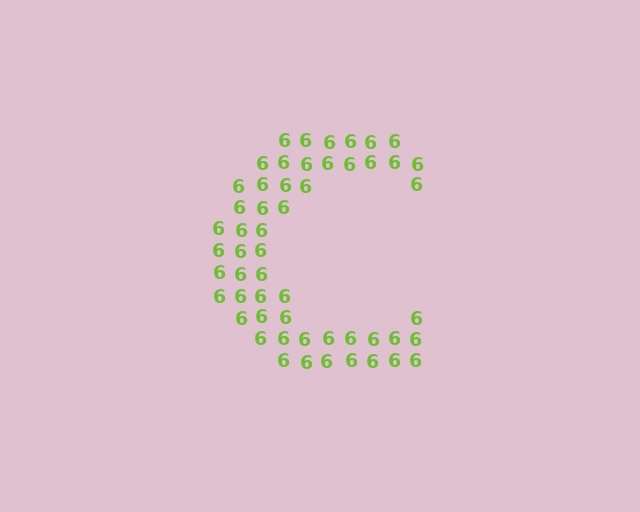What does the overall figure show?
The overall figure shows the letter C.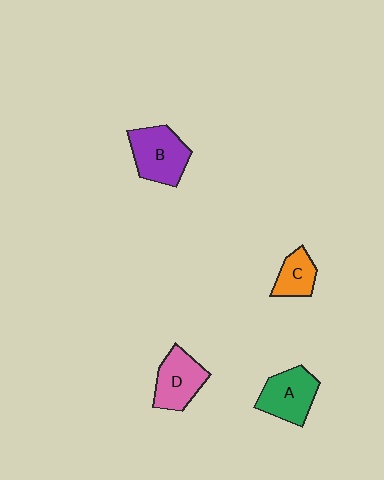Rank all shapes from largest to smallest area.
From largest to smallest: B (purple), A (green), D (pink), C (orange).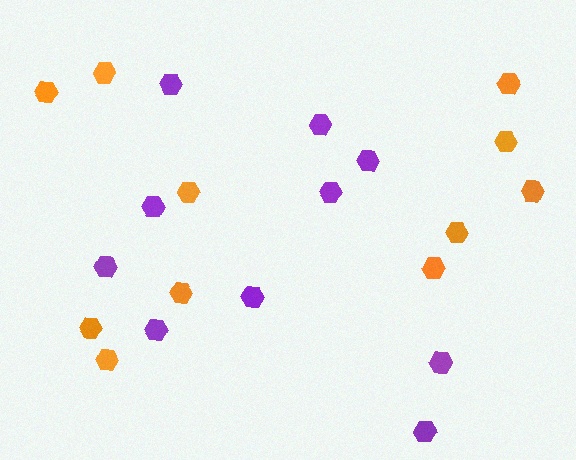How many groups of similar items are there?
There are 2 groups: one group of orange hexagons (11) and one group of purple hexagons (10).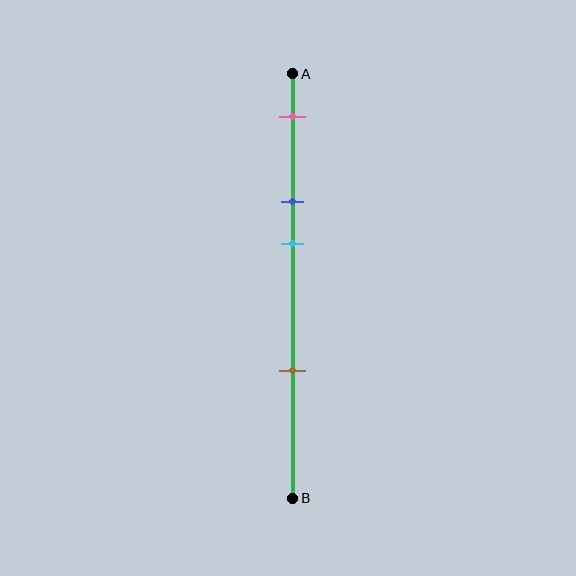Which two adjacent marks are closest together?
The blue and cyan marks are the closest adjacent pair.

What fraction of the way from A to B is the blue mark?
The blue mark is approximately 30% (0.3) of the way from A to B.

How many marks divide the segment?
There are 4 marks dividing the segment.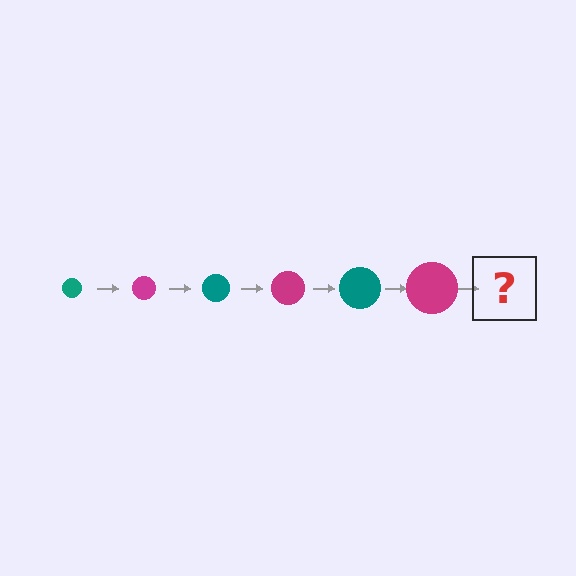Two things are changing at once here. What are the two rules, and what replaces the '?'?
The two rules are that the circle grows larger each step and the color cycles through teal and magenta. The '?' should be a teal circle, larger than the previous one.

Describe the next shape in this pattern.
It should be a teal circle, larger than the previous one.